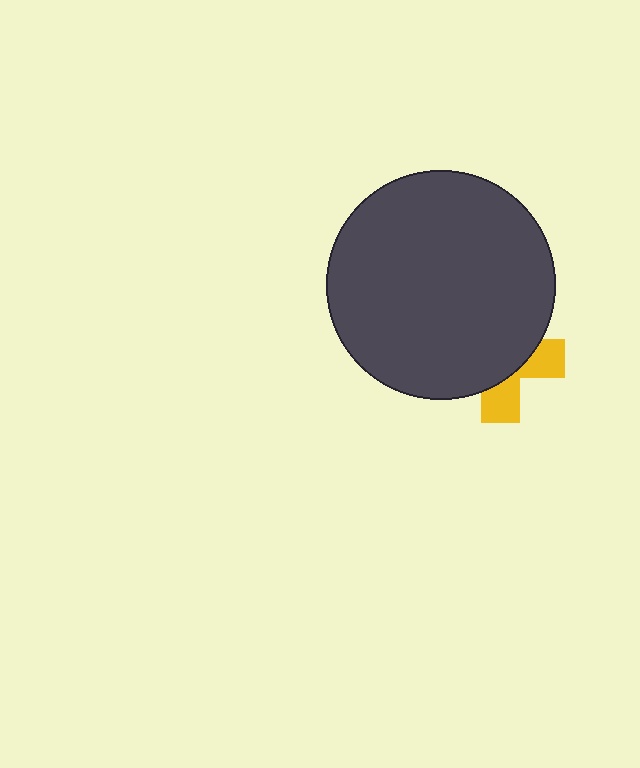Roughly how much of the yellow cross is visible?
A small part of it is visible (roughly 35%).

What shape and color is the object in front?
The object in front is a dark gray circle.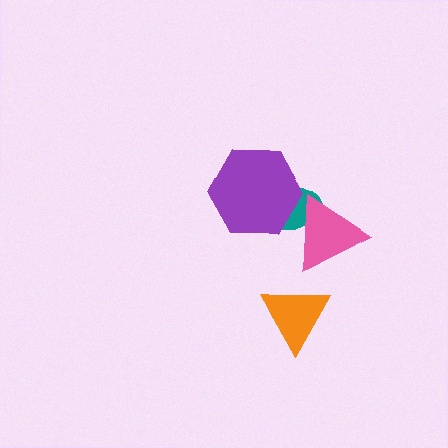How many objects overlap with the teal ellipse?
2 objects overlap with the teal ellipse.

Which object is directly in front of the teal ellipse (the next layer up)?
The pink triangle is directly in front of the teal ellipse.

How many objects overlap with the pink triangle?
1 object overlaps with the pink triangle.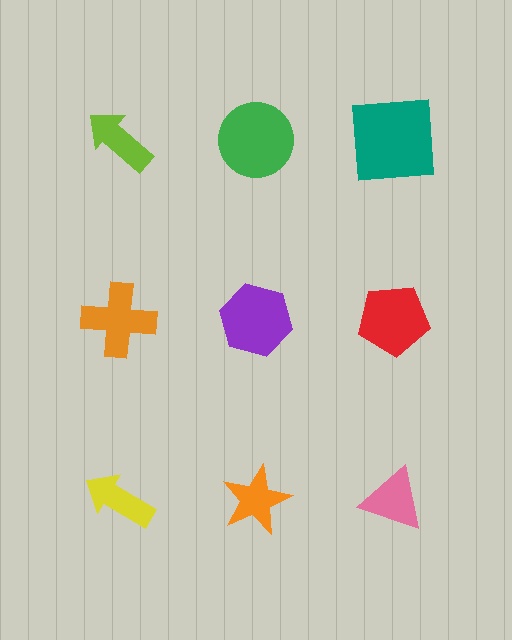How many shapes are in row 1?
3 shapes.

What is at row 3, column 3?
A pink triangle.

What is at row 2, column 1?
An orange cross.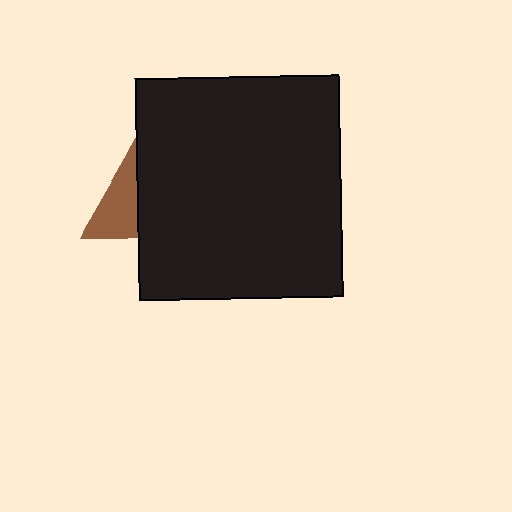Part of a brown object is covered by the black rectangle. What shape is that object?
It is a triangle.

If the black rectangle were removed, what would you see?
You would see the complete brown triangle.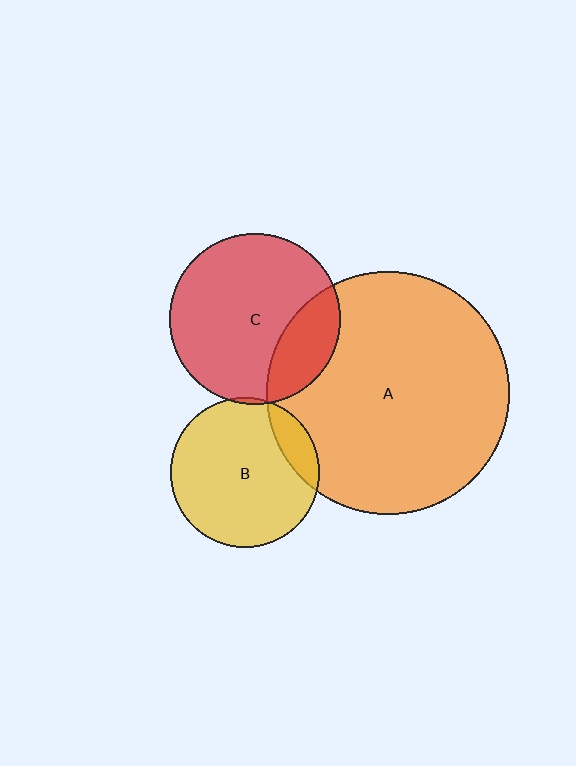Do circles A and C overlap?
Yes.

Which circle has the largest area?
Circle A (orange).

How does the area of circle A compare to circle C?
Approximately 2.0 times.